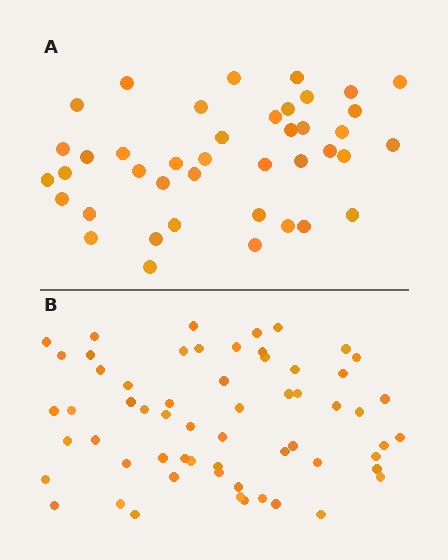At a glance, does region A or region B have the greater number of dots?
Region B (the bottom region) has more dots.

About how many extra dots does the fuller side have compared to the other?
Region B has approximately 20 more dots than region A.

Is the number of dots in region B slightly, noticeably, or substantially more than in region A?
Region B has substantially more. The ratio is roughly 1.5 to 1.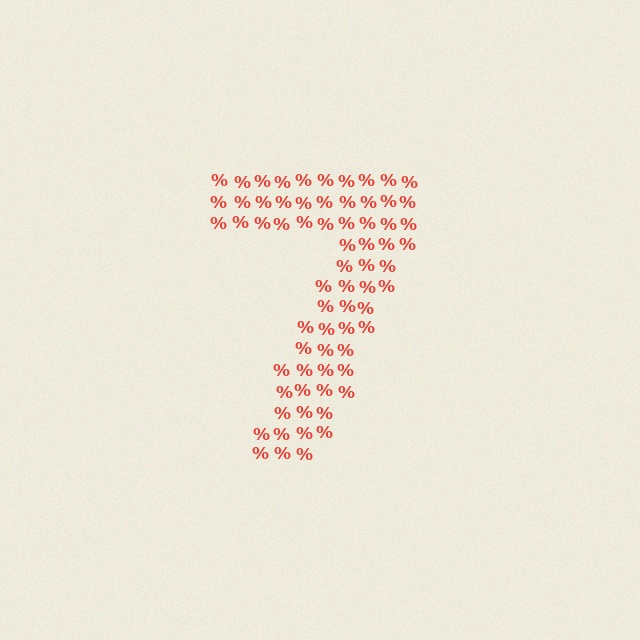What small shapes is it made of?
It is made of small percent signs.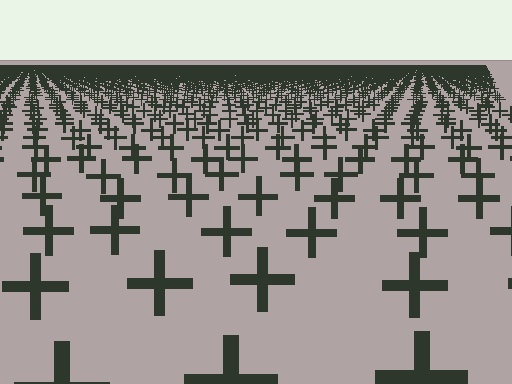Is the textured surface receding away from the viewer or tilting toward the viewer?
The surface is receding away from the viewer. Texture elements get smaller and denser toward the top.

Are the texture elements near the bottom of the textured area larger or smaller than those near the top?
Larger. Near the bottom, elements are closer to the viewer and appear at a bigger on-screen size.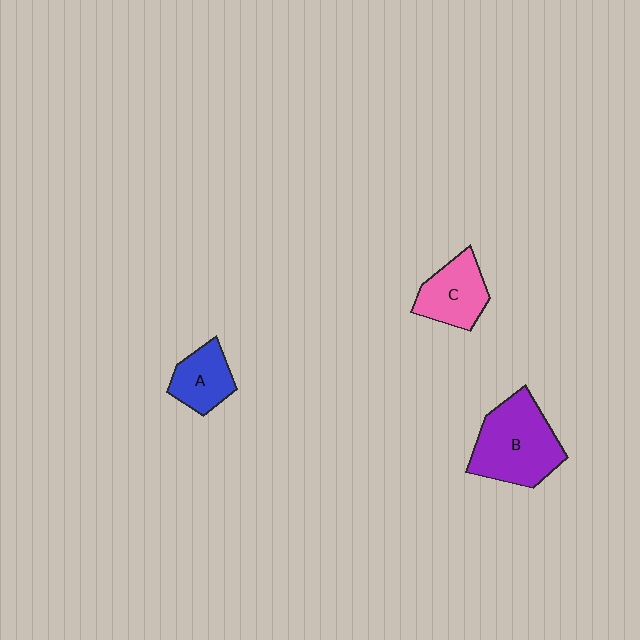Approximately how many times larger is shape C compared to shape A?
Approximately 1.2 times.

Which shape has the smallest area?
Shape A (blue).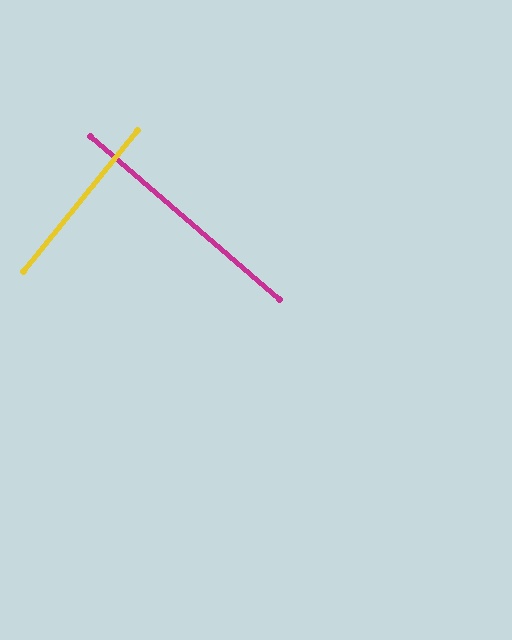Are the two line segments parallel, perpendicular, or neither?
Perpendicular — they meet at approximately 88°.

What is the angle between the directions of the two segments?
Approximately 88 degrees.